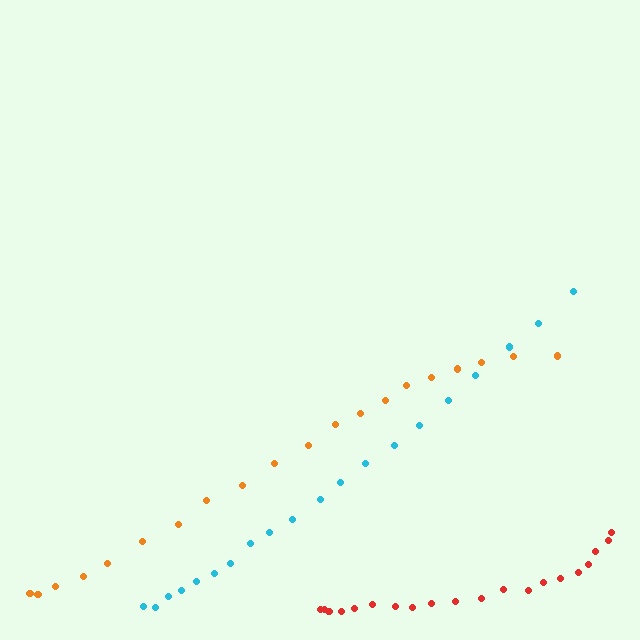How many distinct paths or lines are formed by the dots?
There are 3 distinct paths.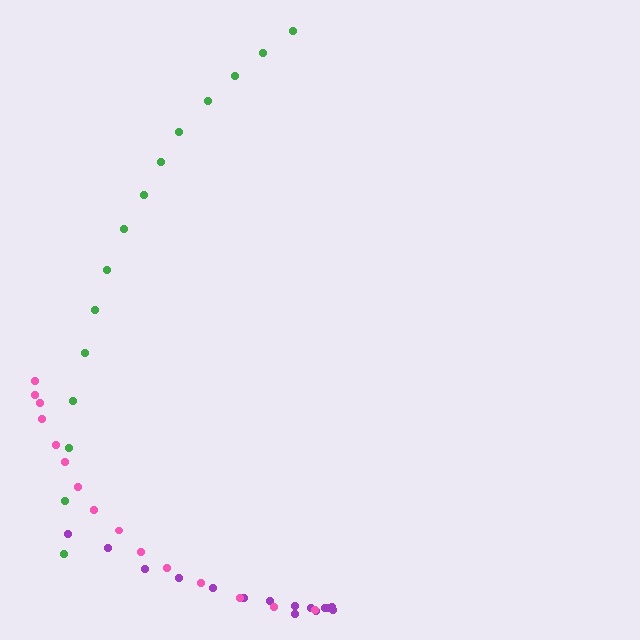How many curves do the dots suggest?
There are 3 distinct paths.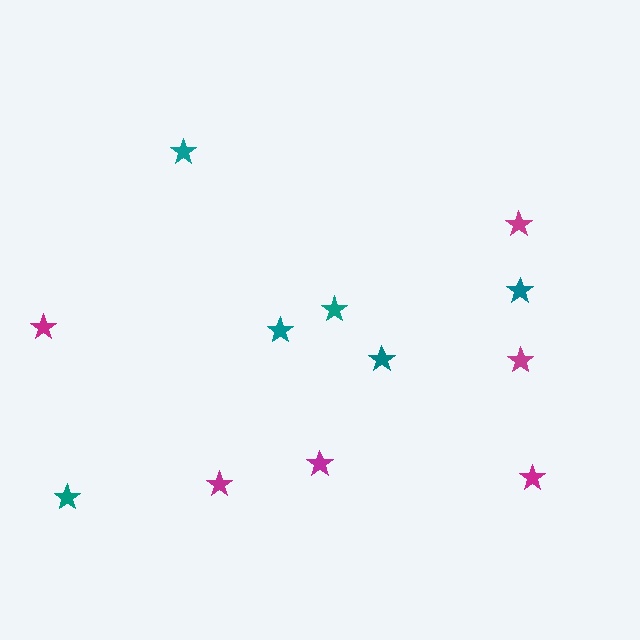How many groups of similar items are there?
There are 2 groups: one group of teal stars (6) and one group of magenta stars (6).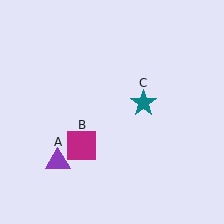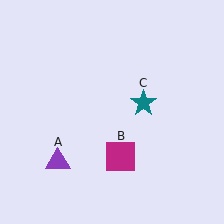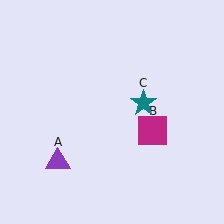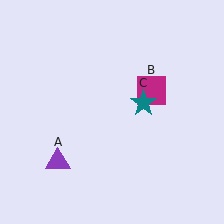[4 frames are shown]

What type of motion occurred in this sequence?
The magenta square (object B) rotated counterclockwise around the center of the scene.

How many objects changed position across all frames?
1 object changed position: magenta square (object B).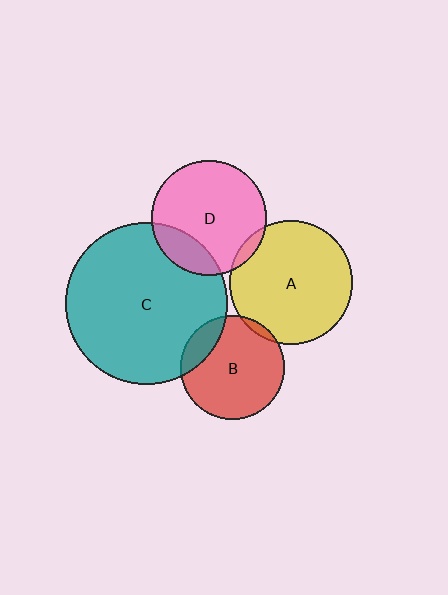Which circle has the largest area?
Circle C (teal).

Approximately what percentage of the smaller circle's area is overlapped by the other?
Approximately 5%.